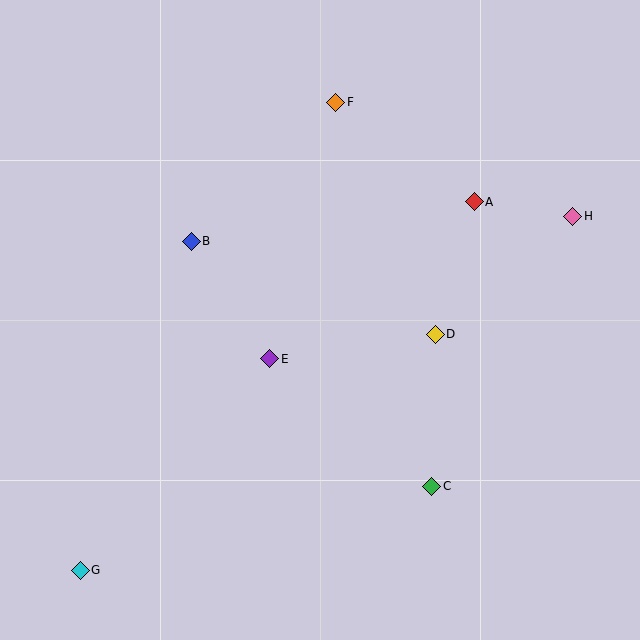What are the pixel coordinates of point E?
Point E is at (270, 359).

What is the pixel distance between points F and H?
The distance between F and H is 263 pixels.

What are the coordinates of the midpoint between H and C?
The midpoint between H and C is at (502, 351).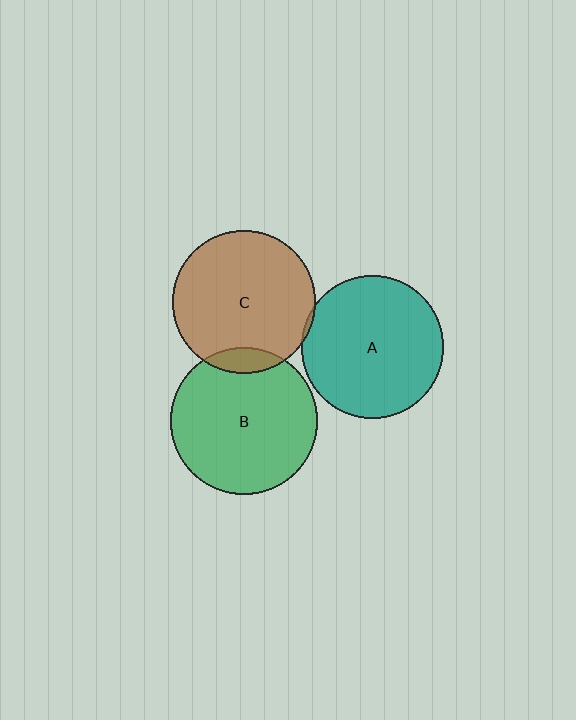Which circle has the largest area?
Circle B (green).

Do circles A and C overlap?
Yes.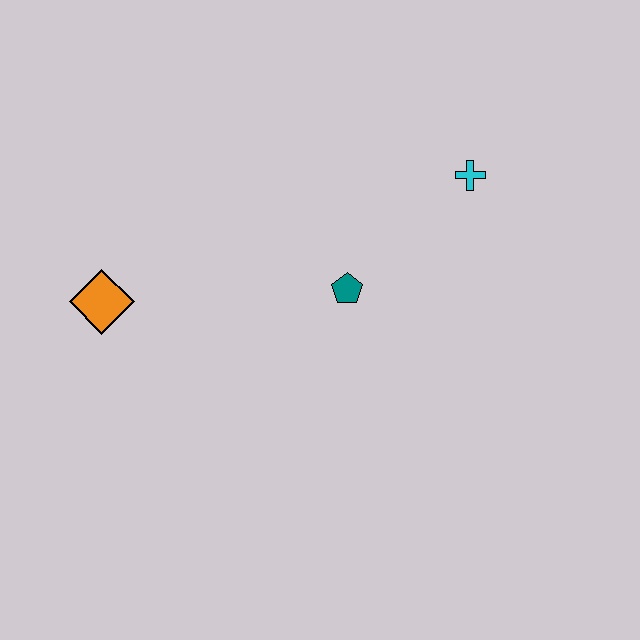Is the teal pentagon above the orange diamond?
Yes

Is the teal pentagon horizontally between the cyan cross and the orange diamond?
Yes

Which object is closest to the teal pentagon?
The cyan cross is closest to the teal pentagon.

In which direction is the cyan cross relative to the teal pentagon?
The cyan cross is to the right of the teal pentagon.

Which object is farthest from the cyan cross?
The orange diamond is farthest from the cyan cross.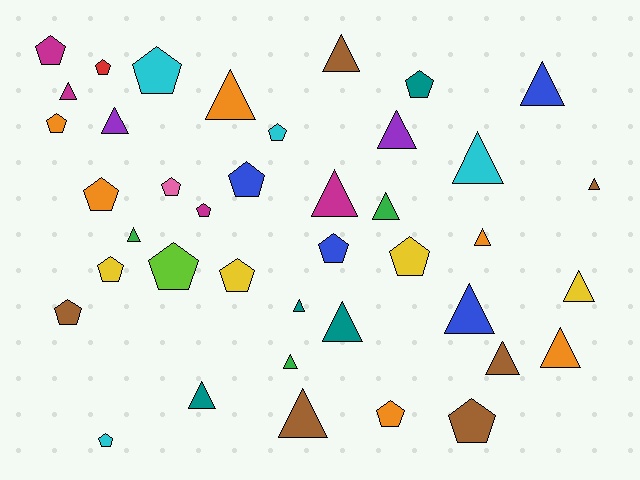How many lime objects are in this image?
There is 1 lime object.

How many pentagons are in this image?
There are 19 pentagons.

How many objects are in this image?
There are 40 objects.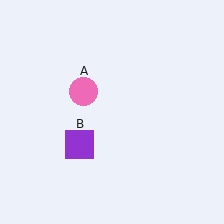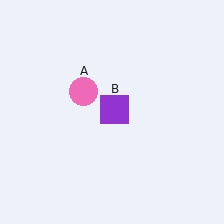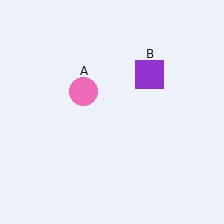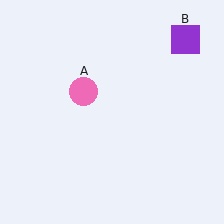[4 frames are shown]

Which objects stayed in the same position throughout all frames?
Pink circle (object A) remained stationary.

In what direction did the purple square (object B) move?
The purple square (object B) moved up and to the right.